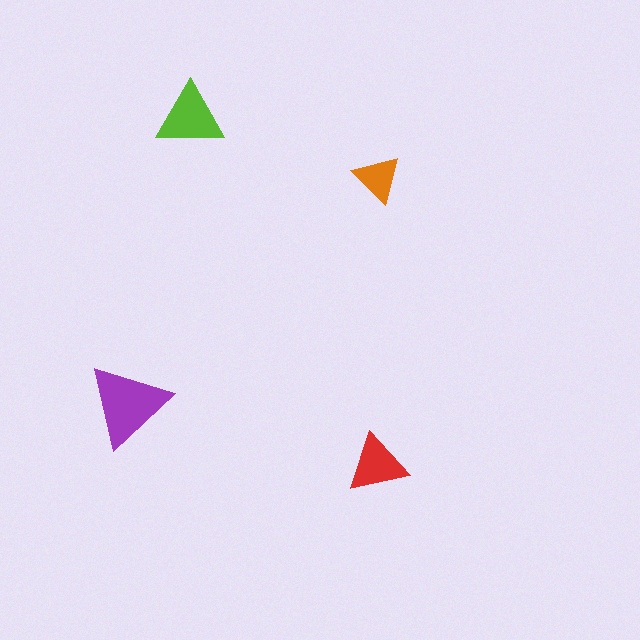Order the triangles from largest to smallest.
the purple one, the lime one, the red one, the orange one.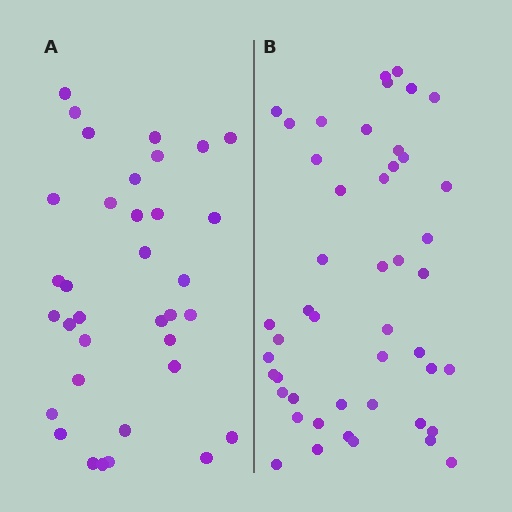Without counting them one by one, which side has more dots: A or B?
Region B (the right region) has more dots.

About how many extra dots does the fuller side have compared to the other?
Region B has roughly 12 or so more dots than region A.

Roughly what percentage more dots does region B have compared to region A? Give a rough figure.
About 35% more.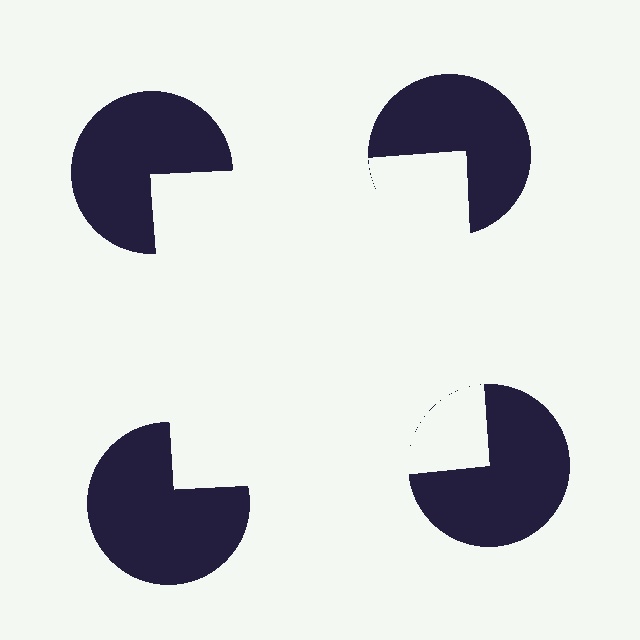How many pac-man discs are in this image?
There are 4 — one at each vertex of the illusory square.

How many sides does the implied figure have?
4 sides.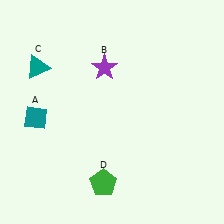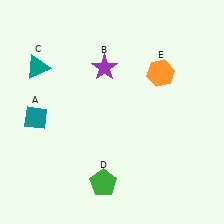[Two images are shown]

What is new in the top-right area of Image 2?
An orange hexagon (E) was added in the top-right area of Image 2.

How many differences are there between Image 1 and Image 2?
There is 1 difference between the two images.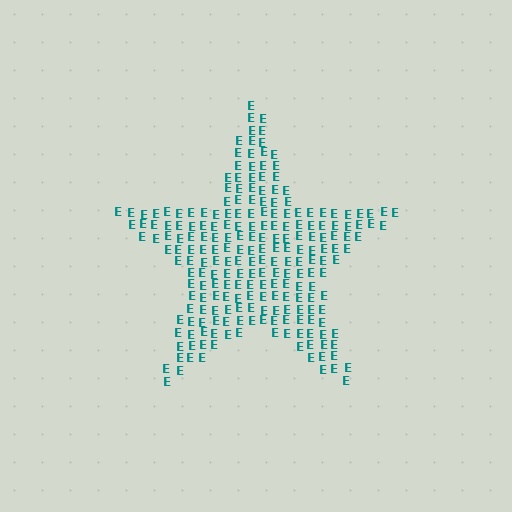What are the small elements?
The small elements are letter E's.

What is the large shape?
The large shape is a star.